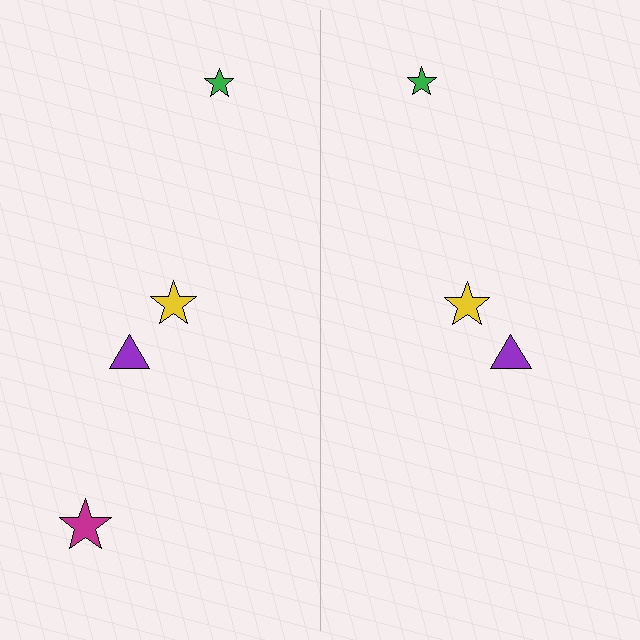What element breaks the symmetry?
A magenta star is missing from the right side.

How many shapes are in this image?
There are 7 shapes in this image.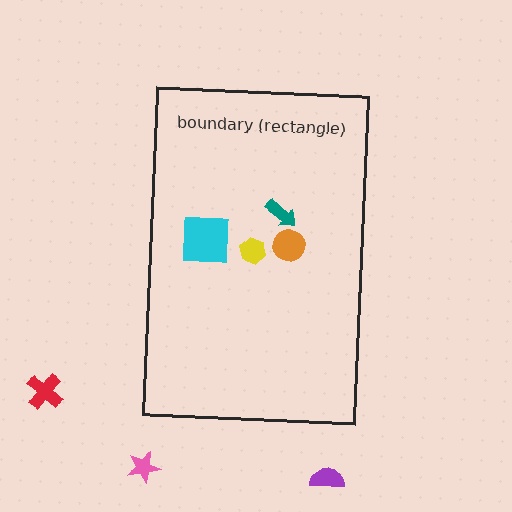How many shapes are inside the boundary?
4 inside, 3 outside.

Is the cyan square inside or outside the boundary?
Inside.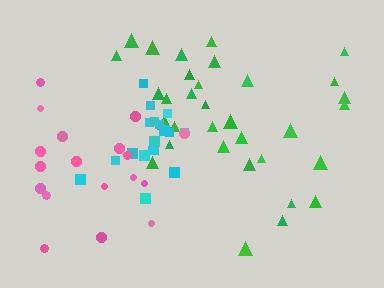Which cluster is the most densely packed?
Cyan.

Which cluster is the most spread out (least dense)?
Pink.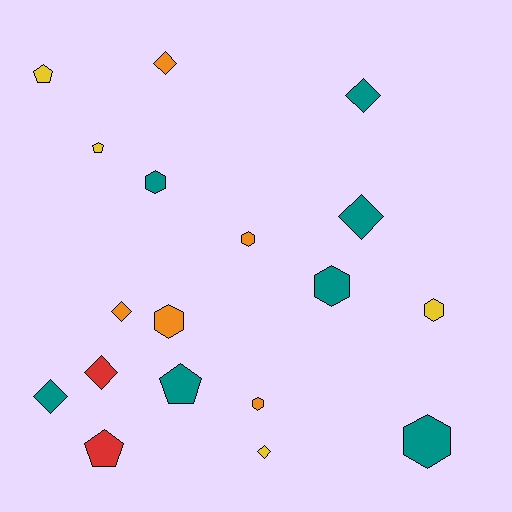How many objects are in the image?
There are 18 objects.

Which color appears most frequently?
Teal, with 7 objects.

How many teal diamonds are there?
There are 3 teal diamonds.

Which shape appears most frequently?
Hexagon, with 7 objects.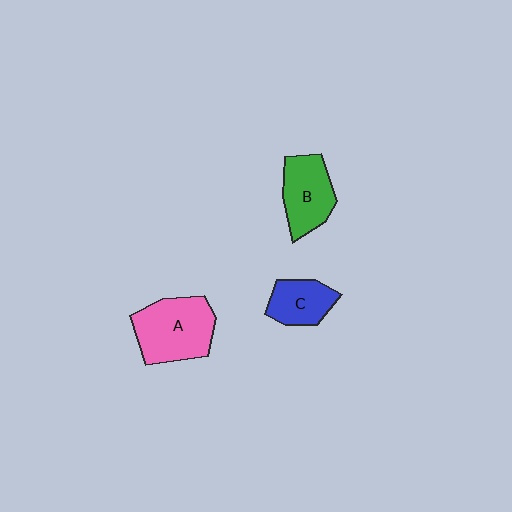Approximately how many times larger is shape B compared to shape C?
Approximately 1.3 times.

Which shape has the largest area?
Shape A (pink).